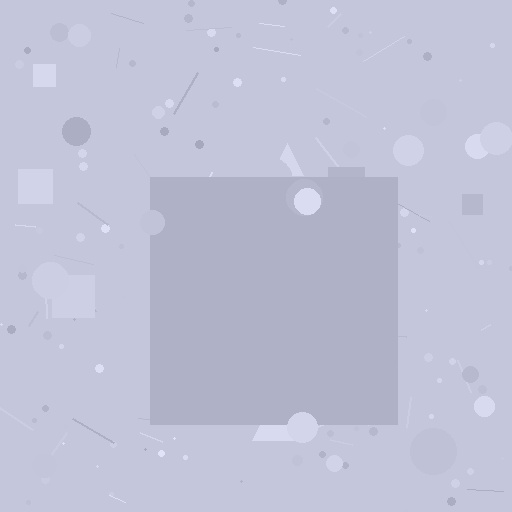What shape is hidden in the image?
A square is hidden in the image.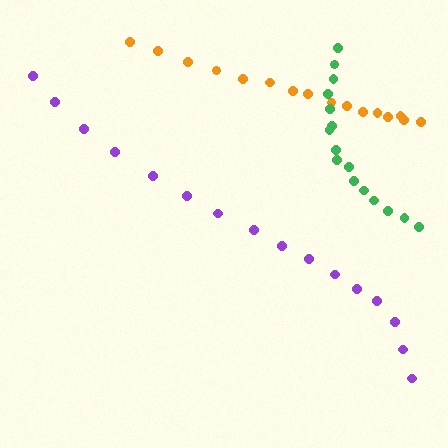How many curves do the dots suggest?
There are 3 distinct paths.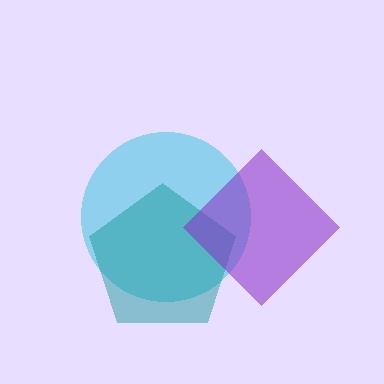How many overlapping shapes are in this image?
There are 3 overlapping shapes in the image.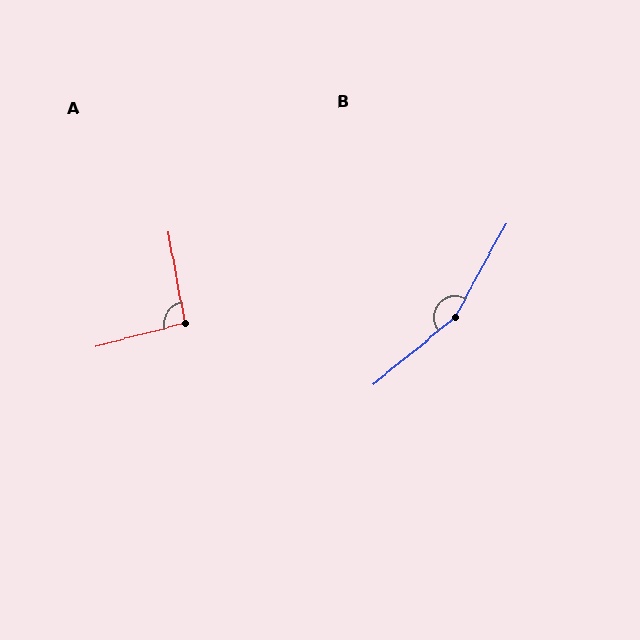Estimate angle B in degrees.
Approximately 158 degrees.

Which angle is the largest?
B, at approximately 158 degrees.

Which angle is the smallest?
A, at approximately 94 degrees.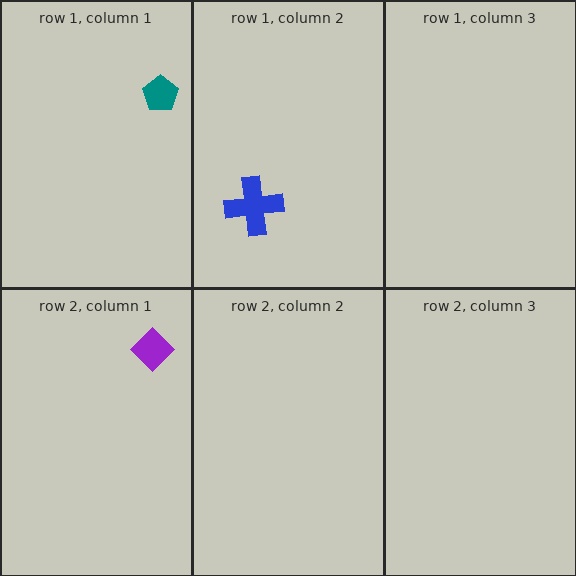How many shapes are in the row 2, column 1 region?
1.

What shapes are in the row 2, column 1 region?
The purple diamond.